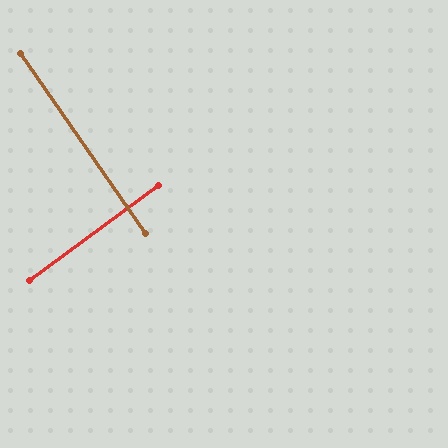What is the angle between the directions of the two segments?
Approximately 88 degrees.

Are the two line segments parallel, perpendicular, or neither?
Perpendicular — they meet at approximately 88°.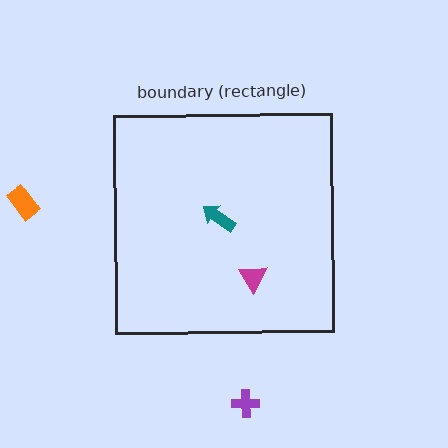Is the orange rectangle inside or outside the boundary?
Outside.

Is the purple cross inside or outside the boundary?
Outside.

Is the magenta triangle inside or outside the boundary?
Inside.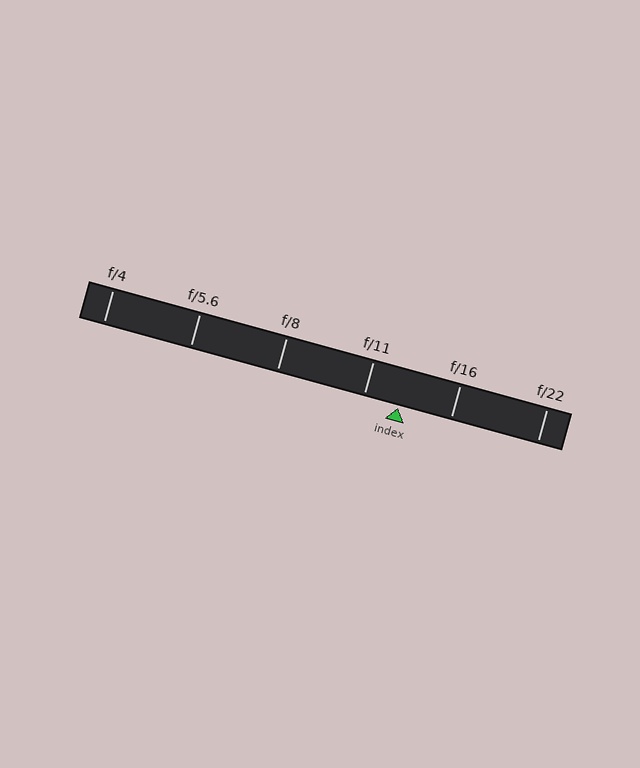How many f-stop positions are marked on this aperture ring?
There are 6 f-stop positions marked.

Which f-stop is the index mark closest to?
The index mark is closest to f/11.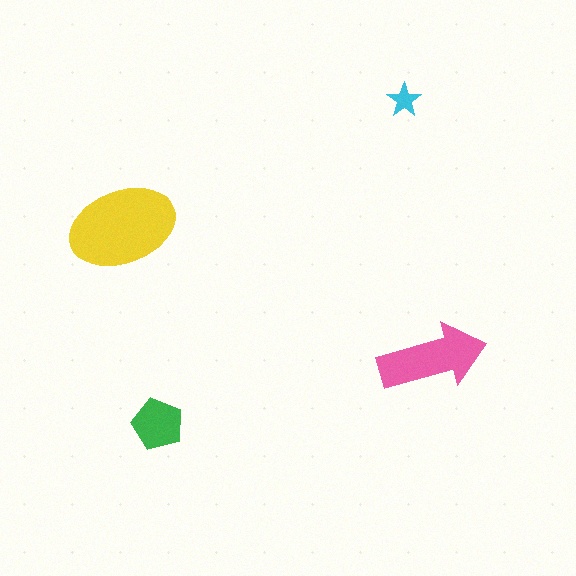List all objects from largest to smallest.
The yellow ellipse, the pink arrow, the green pentagon, the cyan star.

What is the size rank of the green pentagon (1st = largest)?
3rd.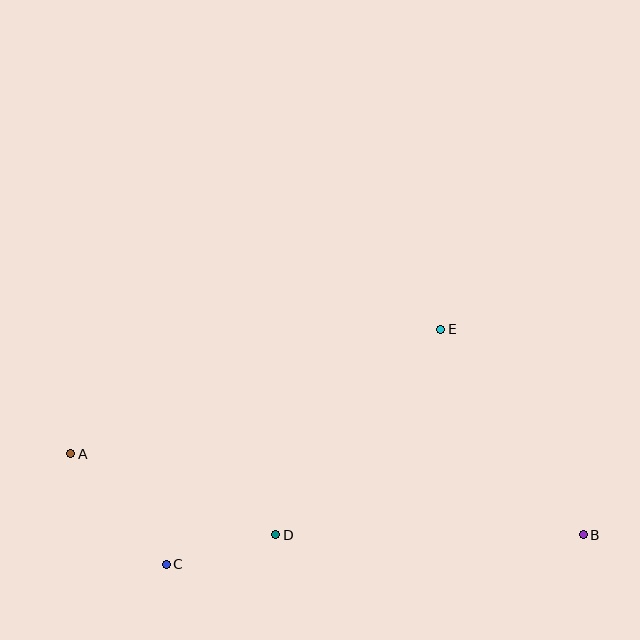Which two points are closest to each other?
Points C and D are closest to each other.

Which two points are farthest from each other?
Points A and B are farthest from each other.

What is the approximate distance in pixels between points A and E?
The distance between A and E is approximately 390 pixels.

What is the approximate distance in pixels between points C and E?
The distance between C and E is approximately 361 pixels.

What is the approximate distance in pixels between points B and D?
The distance between B and D is approximately 307 pixels.